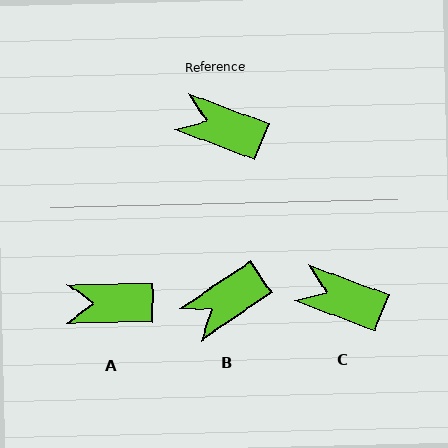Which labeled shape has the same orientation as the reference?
C.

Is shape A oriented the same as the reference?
No, it is off by about 22 degrees.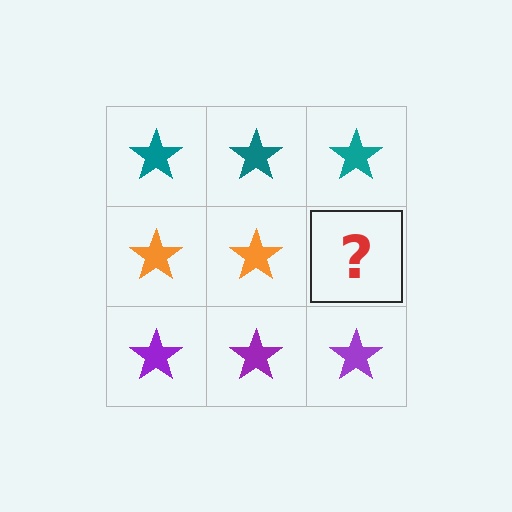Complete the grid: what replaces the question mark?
The question mark should be replaced with an orange star.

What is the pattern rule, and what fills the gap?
The rule is that each row has a consistent color. The gap should be filled with an orange star.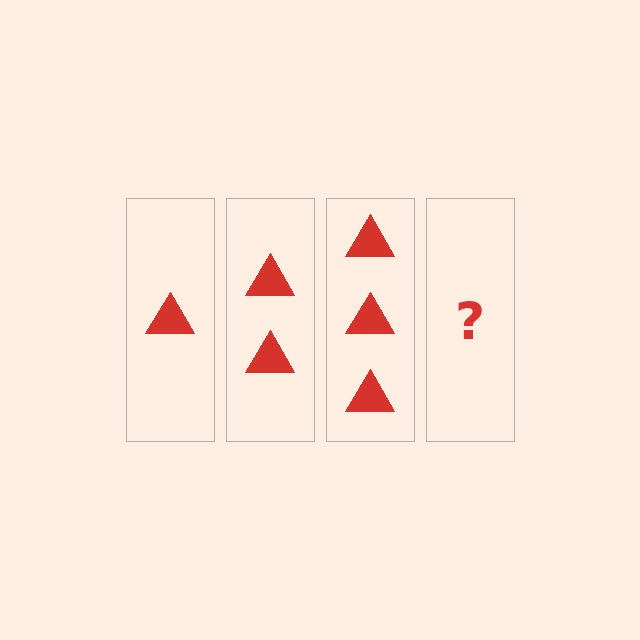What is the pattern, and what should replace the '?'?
The pattern is that each step adds one more triangle. The '?' should be 4 triangles.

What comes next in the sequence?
The next element should be 4 triangles.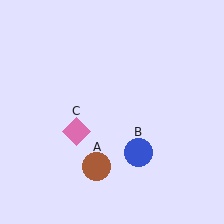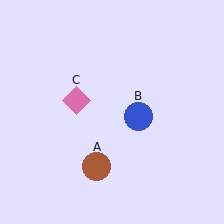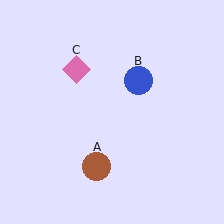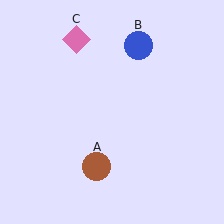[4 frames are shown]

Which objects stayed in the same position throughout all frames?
Brown circle (object A) remained stationary.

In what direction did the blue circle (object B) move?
The blue circle (object B) moved up.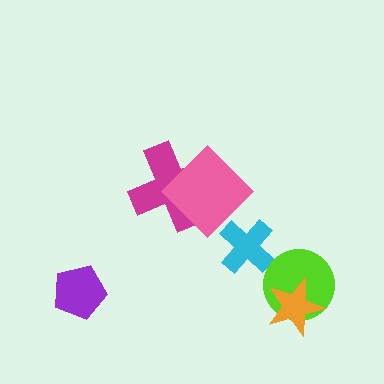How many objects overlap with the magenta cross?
1 object overlaps with the magenta cross.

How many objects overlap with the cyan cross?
0 objects overlap with the cyan cross.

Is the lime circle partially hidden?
Yes, it is partially covered by another shape.